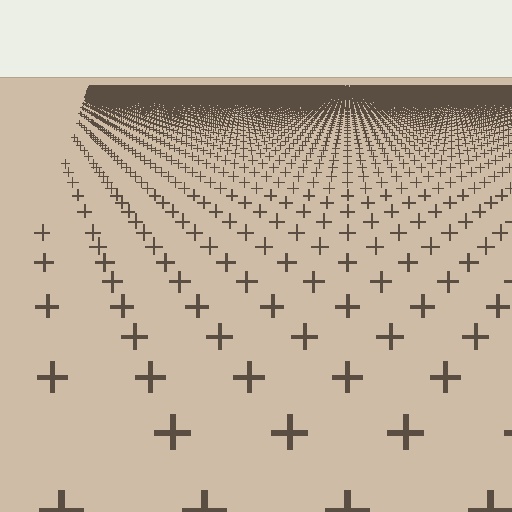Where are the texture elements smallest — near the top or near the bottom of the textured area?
Near the top.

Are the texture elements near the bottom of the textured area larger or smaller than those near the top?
Larger. Near the bottom, elements are closer to the viewer and appear at a bigger on-screen size.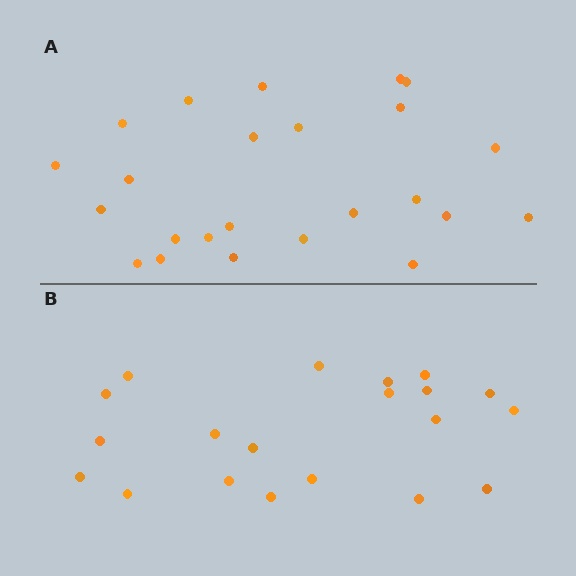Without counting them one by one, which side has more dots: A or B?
Region A (the top region) has more dots.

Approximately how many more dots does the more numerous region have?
Region A has about 4 more dots than region B.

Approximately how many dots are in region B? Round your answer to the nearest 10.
About 20 dots.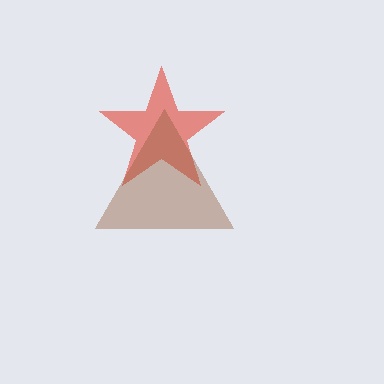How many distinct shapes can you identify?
There are 2 distinct shapes: a red star, a brown triangle.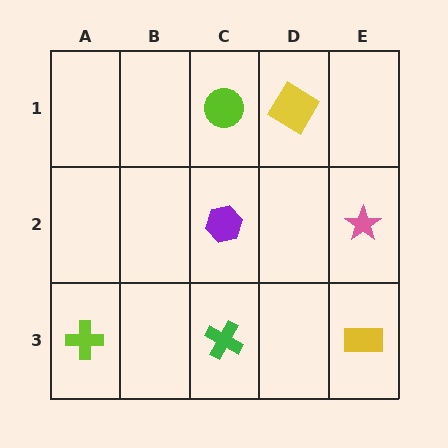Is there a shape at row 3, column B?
No, that cell is empty.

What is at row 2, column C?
A purple hexagon.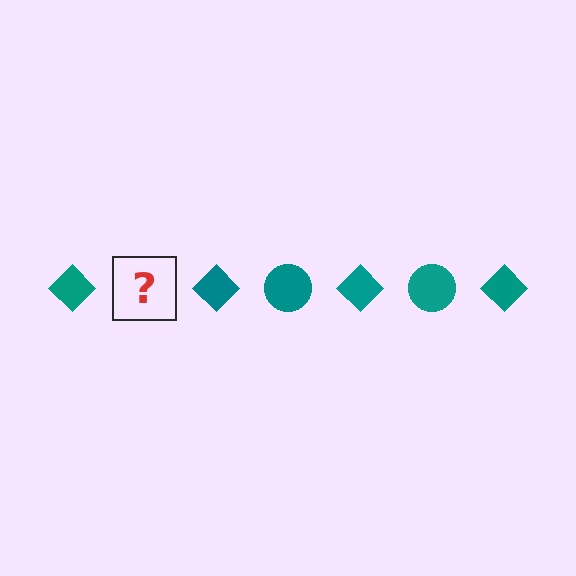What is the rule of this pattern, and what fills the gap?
The rule is that the pattern cycles through diamond, circle shapes in teal. The gap should be filled with a teal circle.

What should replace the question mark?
The question mark should be replaced with a teal circle.